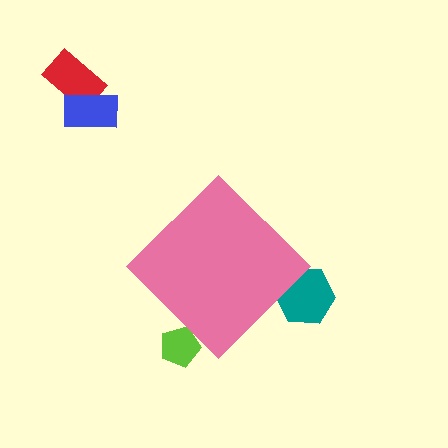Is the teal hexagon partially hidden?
Yes, the teal hexagon is partially hidden behind the pink diamond.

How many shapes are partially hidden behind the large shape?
2 shapes are partially hidden.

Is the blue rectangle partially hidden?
No, the blue rectangle is fully visible.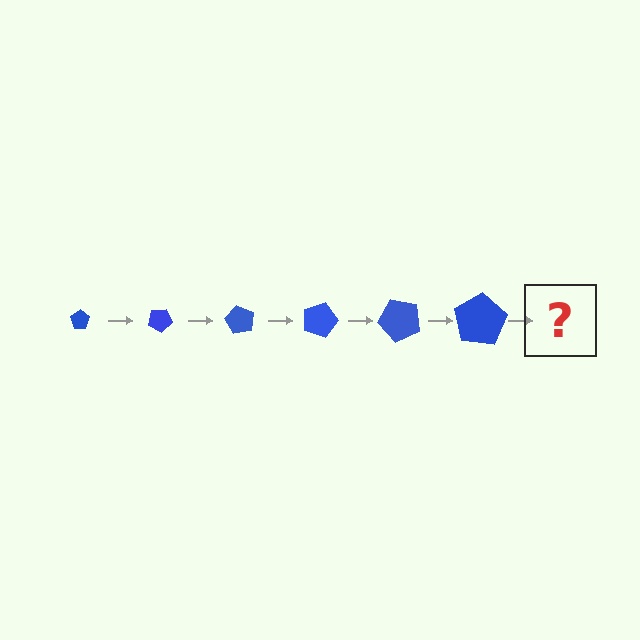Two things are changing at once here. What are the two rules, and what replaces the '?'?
The two rules are that the pentagon grows larger each step and it rotates 30 degrees each step. The '?' should be a pentagon, larger than the previous one and rotated 180 degrees from the start.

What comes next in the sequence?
The next element should be a pentagon, larger than the previous one and rotated 180 degrees from the start.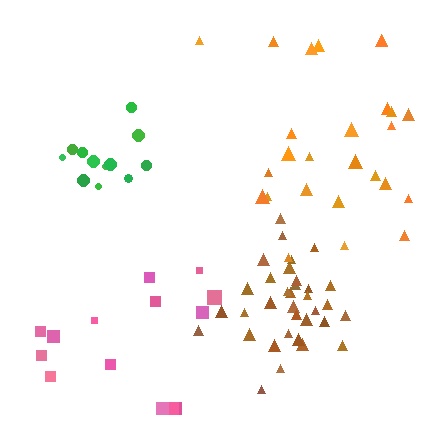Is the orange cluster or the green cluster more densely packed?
Green.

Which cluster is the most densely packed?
Brown.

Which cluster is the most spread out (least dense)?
Pink.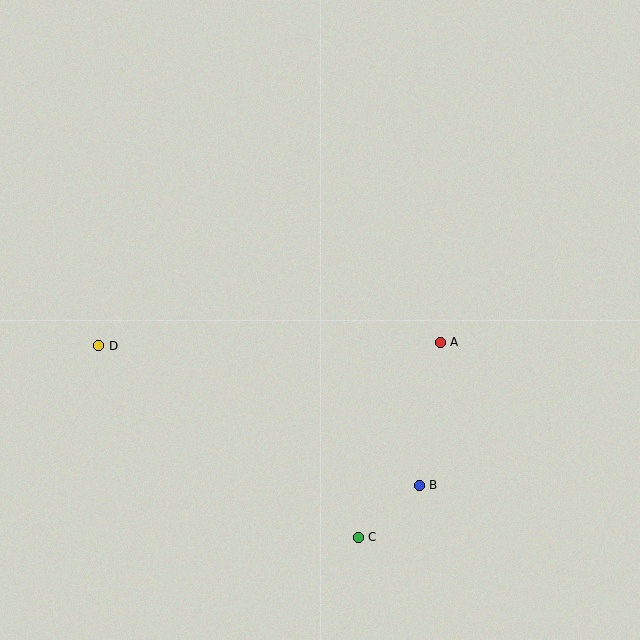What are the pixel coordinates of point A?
Point A is at (440, 342).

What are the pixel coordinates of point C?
Point C is at (358, 537).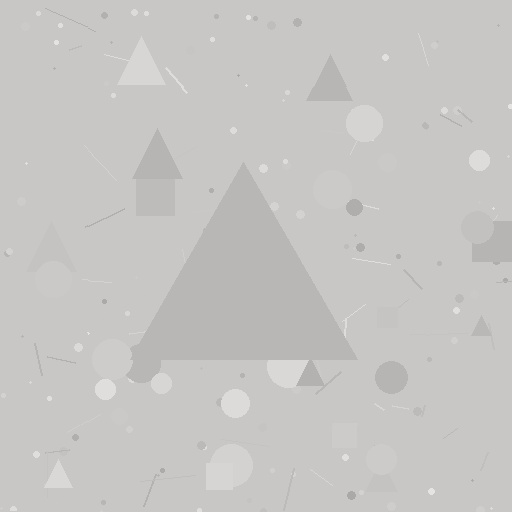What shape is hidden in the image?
A triangle is hidden in the image.